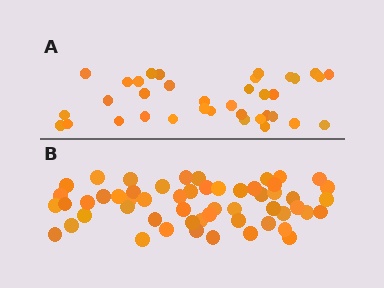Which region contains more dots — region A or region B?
Region B (the bottom region) has more dots.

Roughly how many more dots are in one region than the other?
Region B has approximately 20 more dots than region A.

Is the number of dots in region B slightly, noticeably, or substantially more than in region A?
Region B has substantially more. The ratio is roughly 1.5 to 1.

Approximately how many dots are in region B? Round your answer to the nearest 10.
About 60 dots. (The exact count is 55, which rounds to 60.)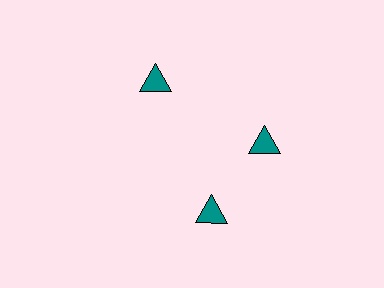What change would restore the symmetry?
The symmetry would be restored by rotating it back into even spacing with its neighbors so that all 3 triangles sit at equal angles and equal distance from the center.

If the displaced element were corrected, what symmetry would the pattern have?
It would have 3-fold rotational symmetry — the pattern would map onto itself every 120 degrees.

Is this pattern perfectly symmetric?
No. The 3 teal triangles are arranged in a ring, but one element near the 7 o'clock position is rotated out of alignment along the ring, breaking the 3-fold rotational symmetry.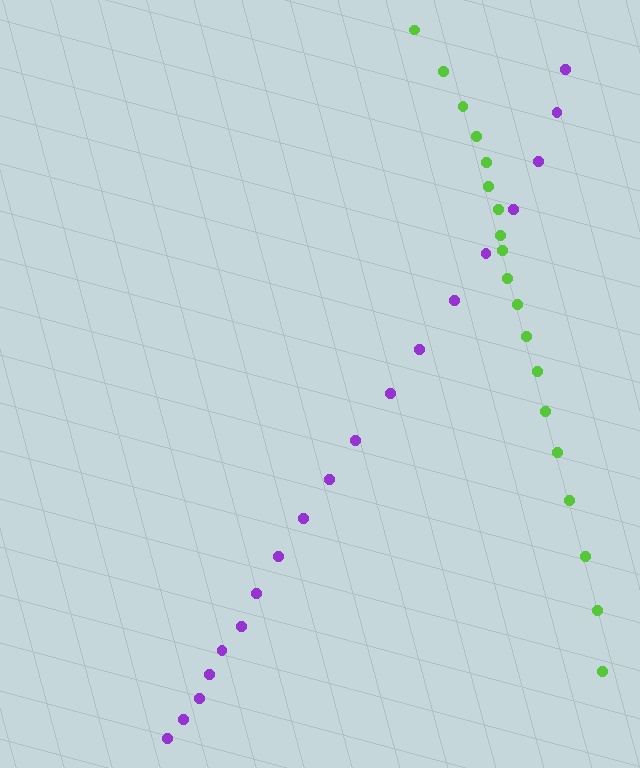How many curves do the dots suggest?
There are 2 distinct paths.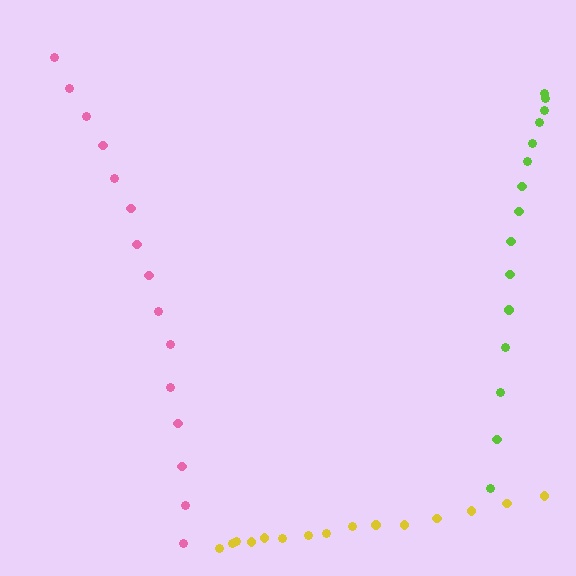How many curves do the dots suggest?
There are 3 distinct paths.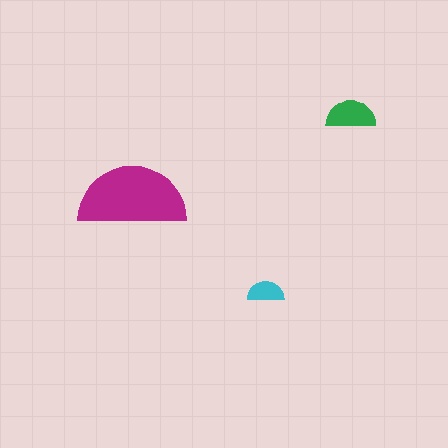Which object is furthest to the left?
The magenta semicircle is leftmost.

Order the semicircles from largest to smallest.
the magenta one, the green one, the cyan one.